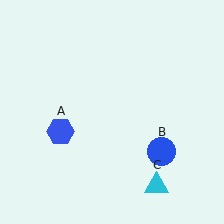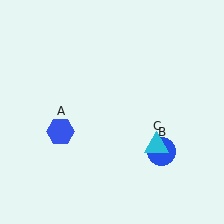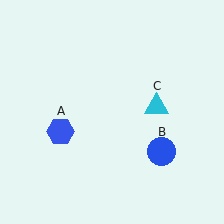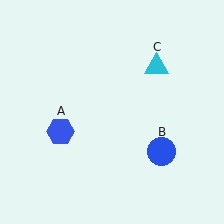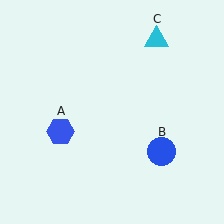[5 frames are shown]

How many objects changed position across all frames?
1 object changed position: cyan triangle (object C).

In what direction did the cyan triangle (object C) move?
The cyan triangle (object C) moved up.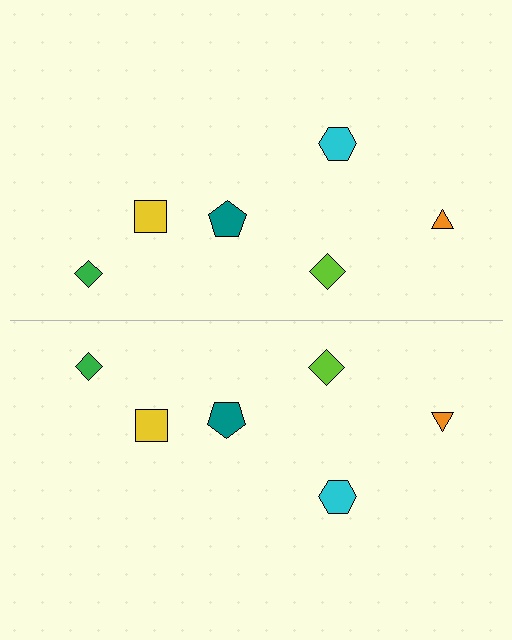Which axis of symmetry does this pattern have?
The pattern has a horizontal axis of symmetry running through the center of the image.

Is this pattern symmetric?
Yes, this pattern has bilateral (reflection) symmetry.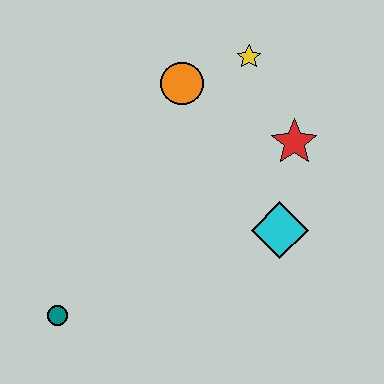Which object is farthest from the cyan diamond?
The teal circle is farthest from the cyan diamond.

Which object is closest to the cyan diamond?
The red star is closest to the cyan diamond.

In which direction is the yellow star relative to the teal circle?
The yellow star is above the teal circle.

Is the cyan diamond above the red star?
No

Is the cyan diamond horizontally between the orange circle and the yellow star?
No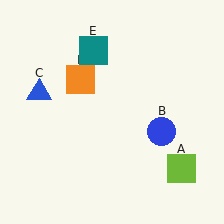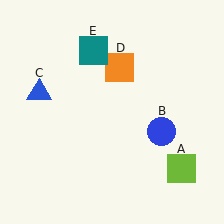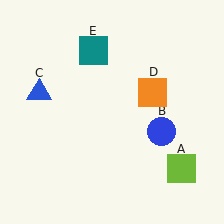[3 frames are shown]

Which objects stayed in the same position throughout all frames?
Lime square (object A) and blue circle (object B) and blue triangle (object C) and teal square (object E) remained stationary.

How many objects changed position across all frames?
1 object changed position: orange square (object D).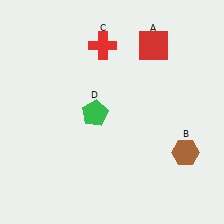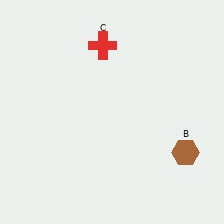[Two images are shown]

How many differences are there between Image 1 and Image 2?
There are 2 differences between the two images.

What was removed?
The red square (A), the green pentagon (D) were removed in Image 2.